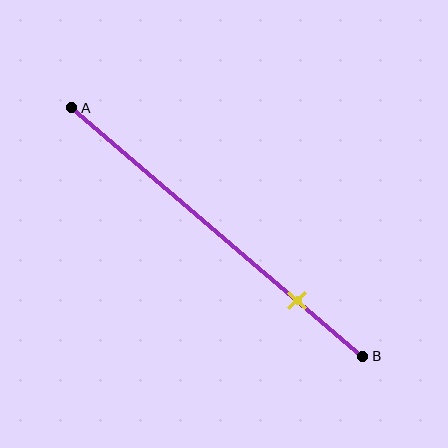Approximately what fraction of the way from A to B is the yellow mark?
The yellow mark is approximately 80% of the way from A to B.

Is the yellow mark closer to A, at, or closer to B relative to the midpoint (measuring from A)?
The yellow mark is closer to point B than the midpoint of segment AB.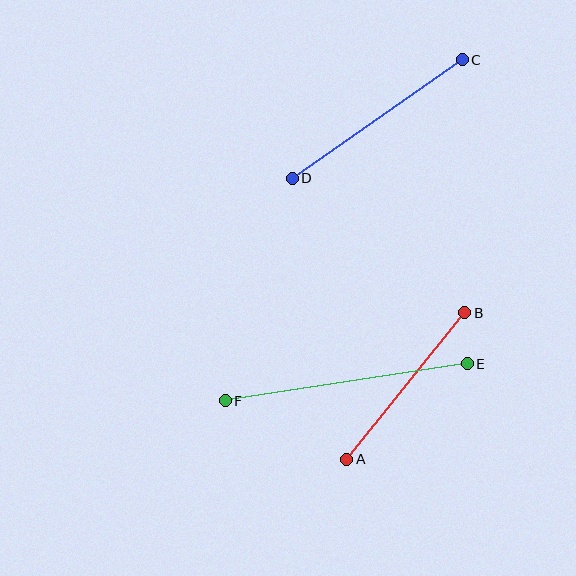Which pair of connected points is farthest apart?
Points E and F are farthest apart.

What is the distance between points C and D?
The distance is approximately 207 pixels.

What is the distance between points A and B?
The distance is approximately 188 pixels.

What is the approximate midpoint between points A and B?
The midpoint is at approximately (406, 386) pixels.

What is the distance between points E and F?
The distance is approximately 245 pixels.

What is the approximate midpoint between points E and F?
The midpoint is at approximately (346, 382) pixels.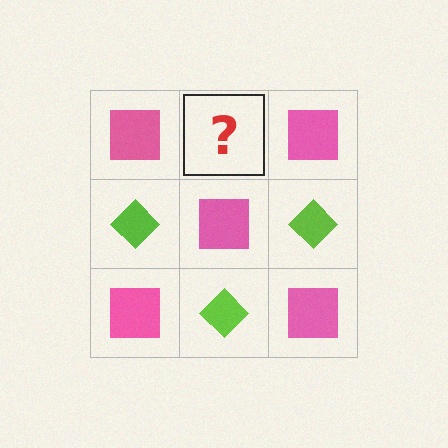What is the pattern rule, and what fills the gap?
The rule is that it alternates pink square and lime diamond in a checkerboard pattern. The gap should be filled with a lime diamond.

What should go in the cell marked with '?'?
The missing cell should contain a lime diamond.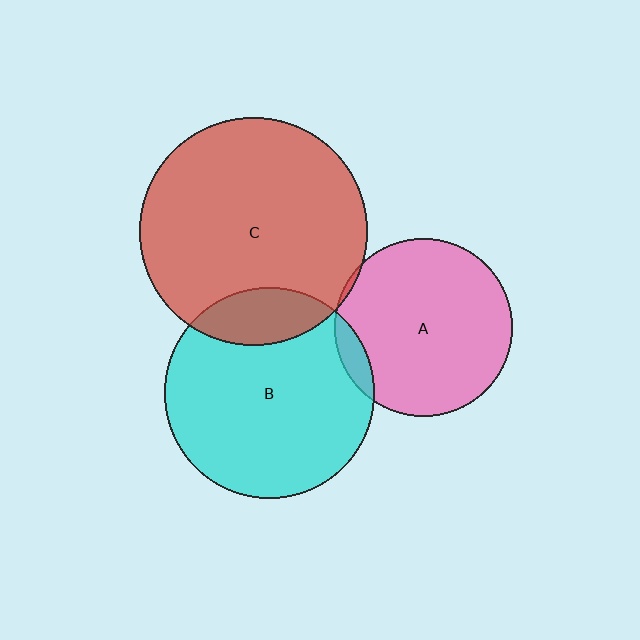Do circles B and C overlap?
Yes.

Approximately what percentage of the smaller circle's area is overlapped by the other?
Approximately 15%.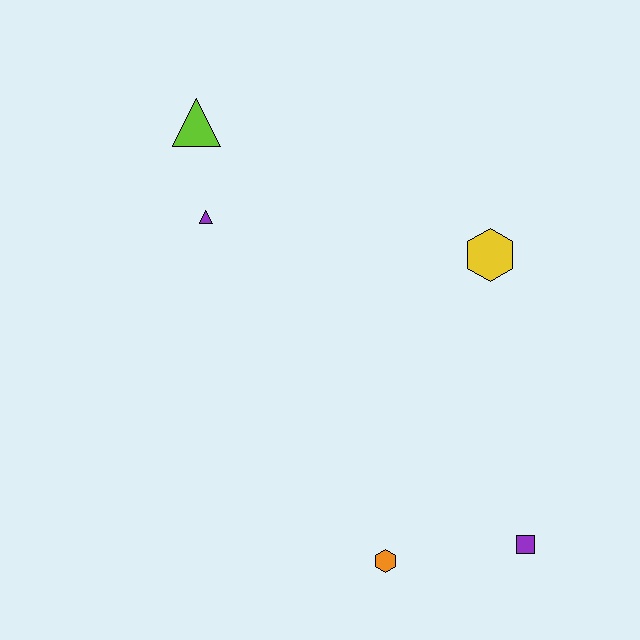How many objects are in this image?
There are 5 objects.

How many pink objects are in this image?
There are no pink objects.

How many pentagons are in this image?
There are no pentagons.